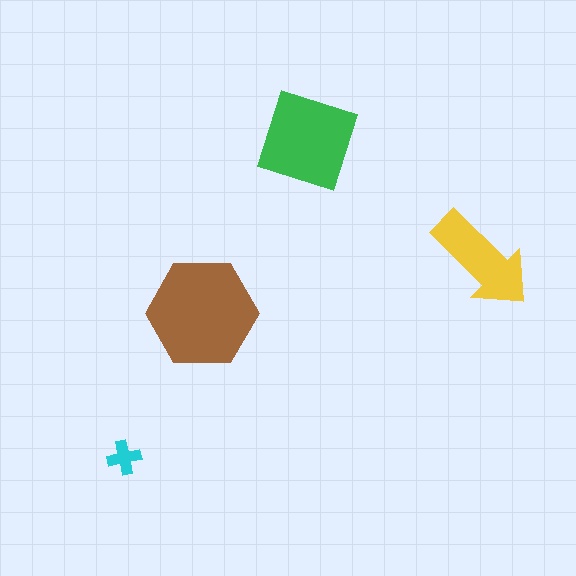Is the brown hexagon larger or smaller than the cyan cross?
Larger.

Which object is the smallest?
The cyan cross.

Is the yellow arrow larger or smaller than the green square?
Smaller.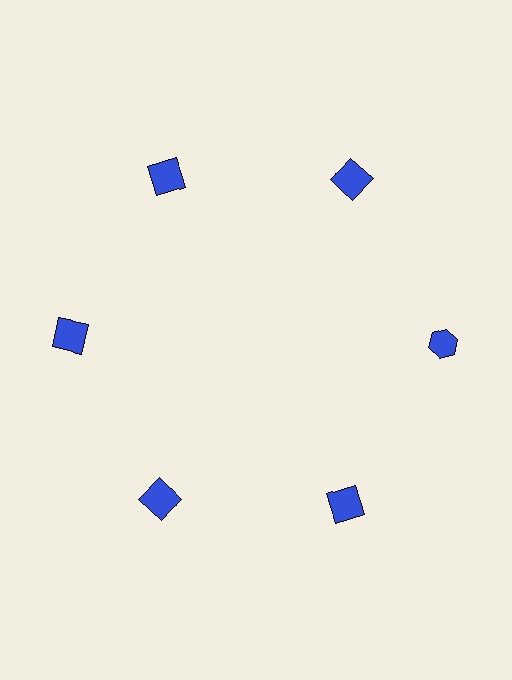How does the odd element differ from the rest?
It has a different shape: hexagon instead of square.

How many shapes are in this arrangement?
There are 6 shapes arranged in a ring pattern.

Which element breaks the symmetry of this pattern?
The blue hexagon at roughly the 3 o'clock position breaks the symmetry. All other shapes are blue squares.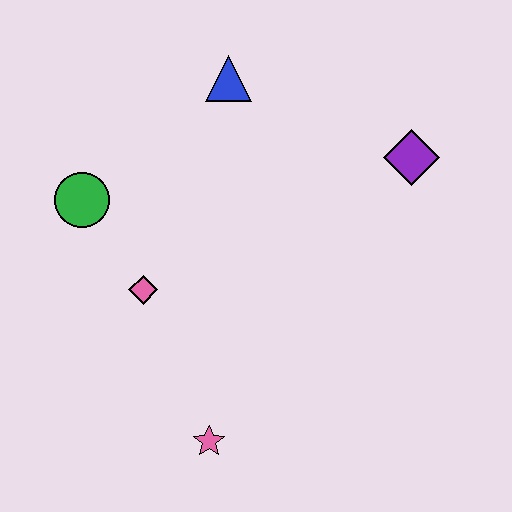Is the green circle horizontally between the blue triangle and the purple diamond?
No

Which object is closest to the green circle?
The pink diamond is closest to the green circle.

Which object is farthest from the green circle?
The purple diamond is farthest from the green circle.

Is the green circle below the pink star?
No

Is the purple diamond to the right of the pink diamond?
Yes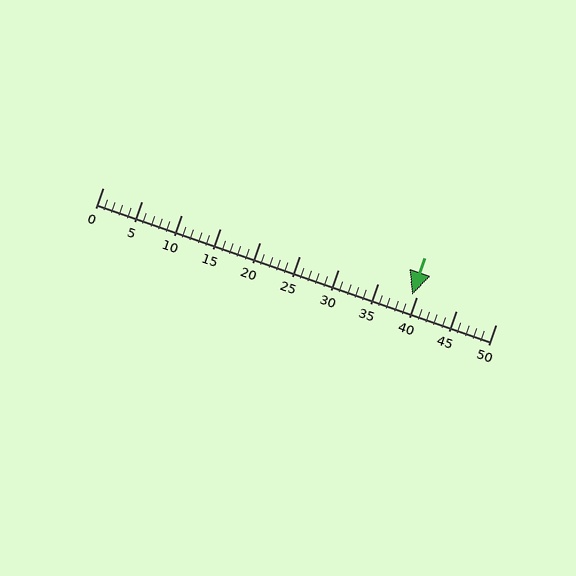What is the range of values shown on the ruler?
The ruler shows values from 0 to 50.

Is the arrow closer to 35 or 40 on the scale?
The arrow is closer to 40.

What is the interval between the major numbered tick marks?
The major tick marks are spaced 5 units apart.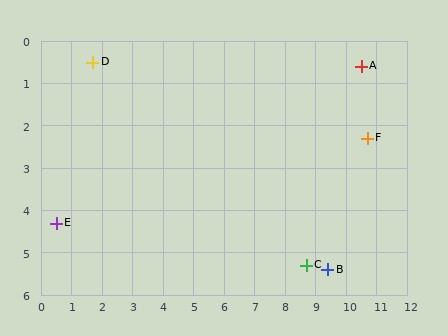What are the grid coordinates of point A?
Point A is at approximately (10.5, 0.6).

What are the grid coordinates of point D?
Point D is at approximately (1.7, 0.5).